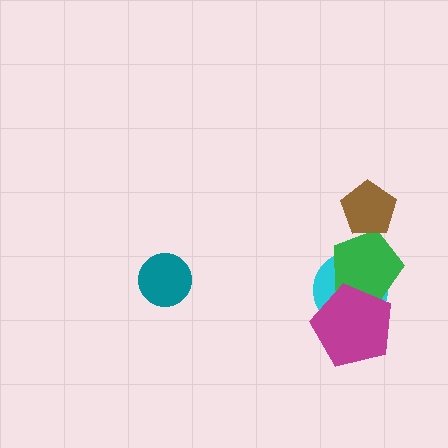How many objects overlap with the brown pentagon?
1 object overlaps with the brown pentagon.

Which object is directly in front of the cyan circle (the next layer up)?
The green pentagon is directly in front of the cyan circle.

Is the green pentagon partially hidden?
Yes, it is partially covered by another shape.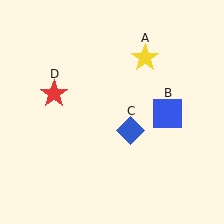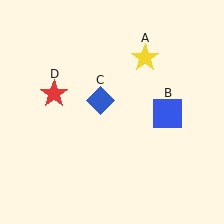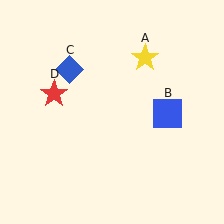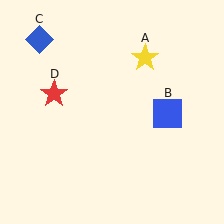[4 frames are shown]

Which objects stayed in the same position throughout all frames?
Yellow star (object A) and blue square (object B) and red star (object D) remained stationary.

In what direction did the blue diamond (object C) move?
The blue diamond (object C) moved up and to the left.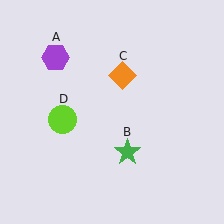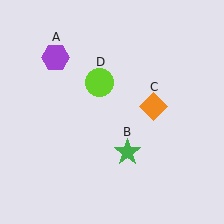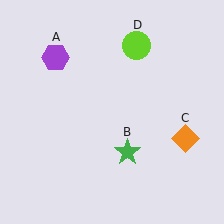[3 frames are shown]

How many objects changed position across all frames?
2 objects changed position: orange diamond (object C), lime circle (object D).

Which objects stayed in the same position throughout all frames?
Purple hexagon (object A) and green star (object B) remained stationary.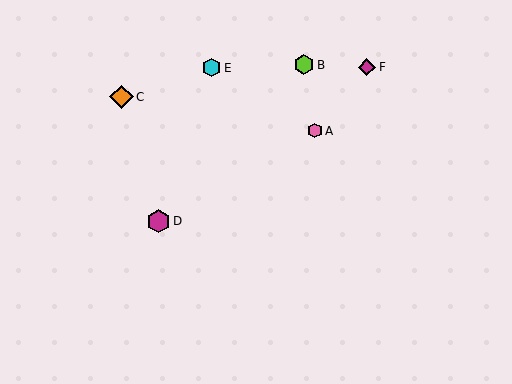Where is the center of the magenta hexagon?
The center of the magenta hexagon is at (158, 221).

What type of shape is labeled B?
Shape B is a lime hexagon.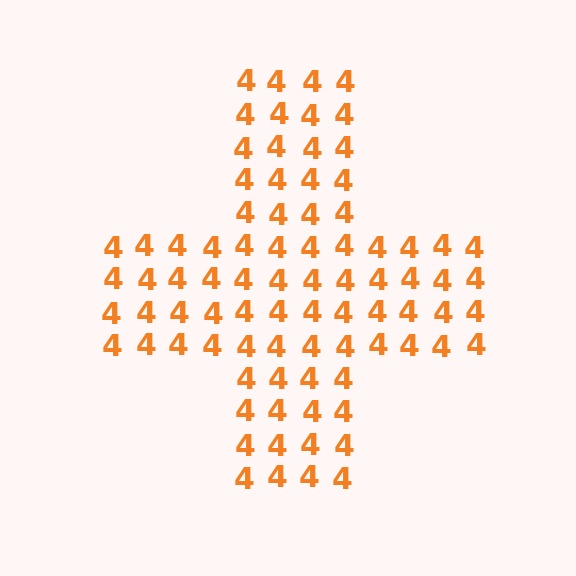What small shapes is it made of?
It is made of small digit 4's.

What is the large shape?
The large shape is a cross.